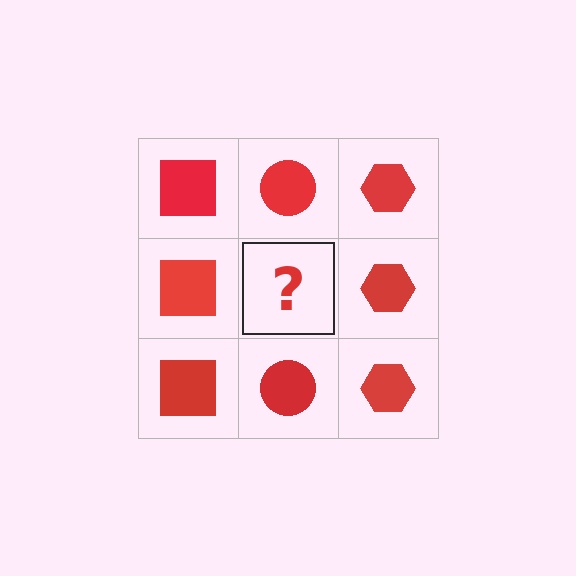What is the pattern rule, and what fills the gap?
The rule is that each column has a consistent shape. The gap should be filled with a red circle.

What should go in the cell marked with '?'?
The missing cell should contain a red circle.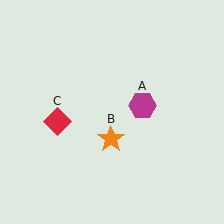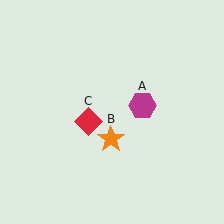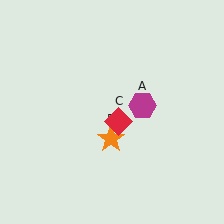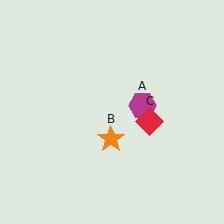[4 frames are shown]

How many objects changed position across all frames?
1 object changed position: red diamond (object C).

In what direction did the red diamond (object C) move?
The red diamond (object C) moved right.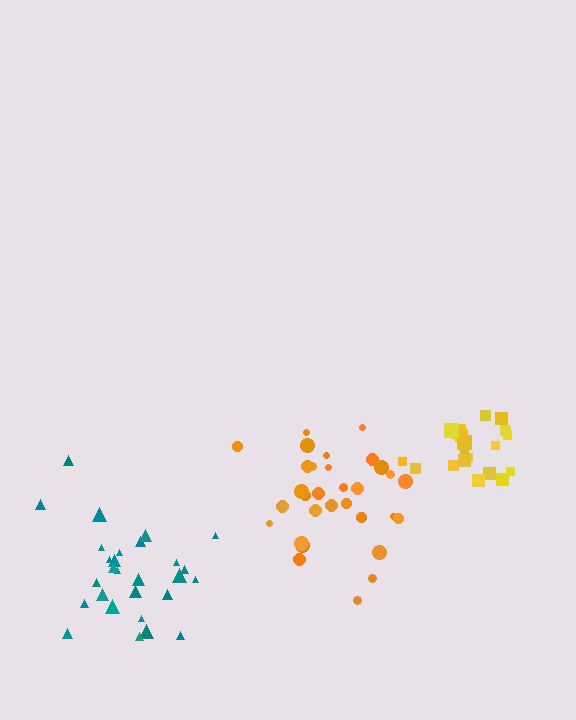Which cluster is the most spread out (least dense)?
Teal.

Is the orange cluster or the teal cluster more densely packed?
Orange.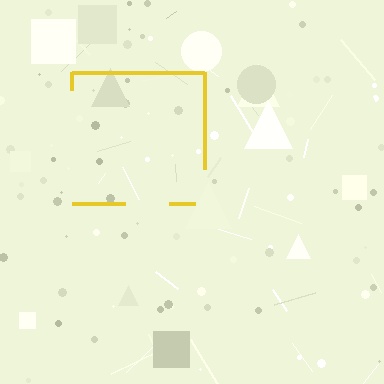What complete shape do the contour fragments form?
The contour fragments form a square.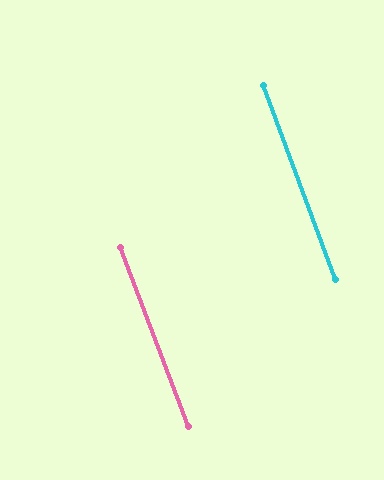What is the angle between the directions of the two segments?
Approximately 1 degree.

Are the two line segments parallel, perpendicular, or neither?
Parallel — their directions differ by only 0.6°.